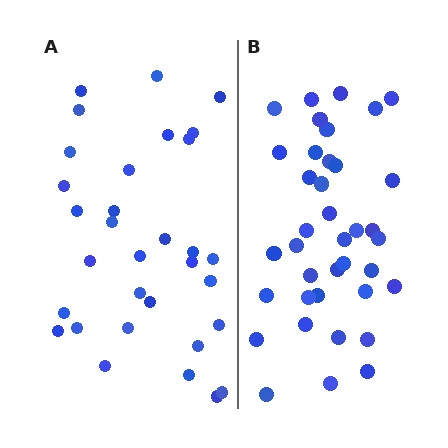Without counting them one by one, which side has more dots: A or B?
Region B (the right region) has more dots.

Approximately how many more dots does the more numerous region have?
Region B has about 6 more dots than region A.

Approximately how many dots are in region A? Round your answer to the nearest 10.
About 30 dots. (The exact count is 32, which rounds to 30.)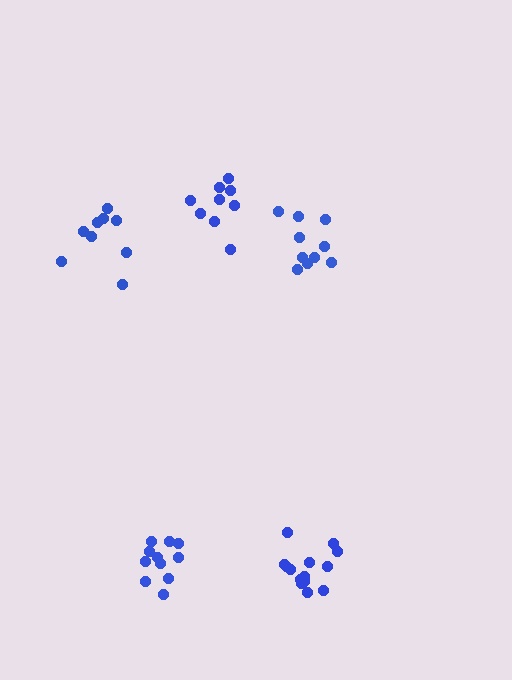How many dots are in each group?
Group 1: 14 dots, Group 2: 9 dots, Group 3: 9 dots, Group 4: 10 dots, Group 5: 11 dots (53 total).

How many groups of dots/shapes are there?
There are 5 groups.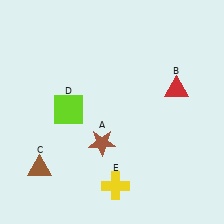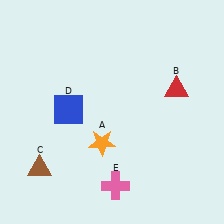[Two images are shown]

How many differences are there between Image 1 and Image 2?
There are 3 differences between the two images.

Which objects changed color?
A changed from brown to orange. D changed from lime to blue. E changed from yellow to pink.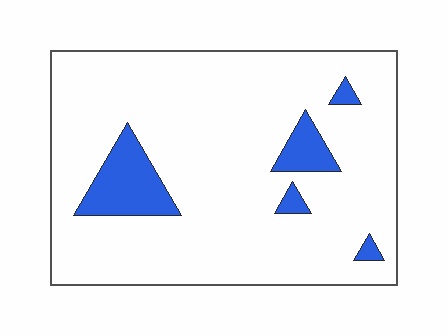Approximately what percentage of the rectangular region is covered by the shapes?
Approximately 10%.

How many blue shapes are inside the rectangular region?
5.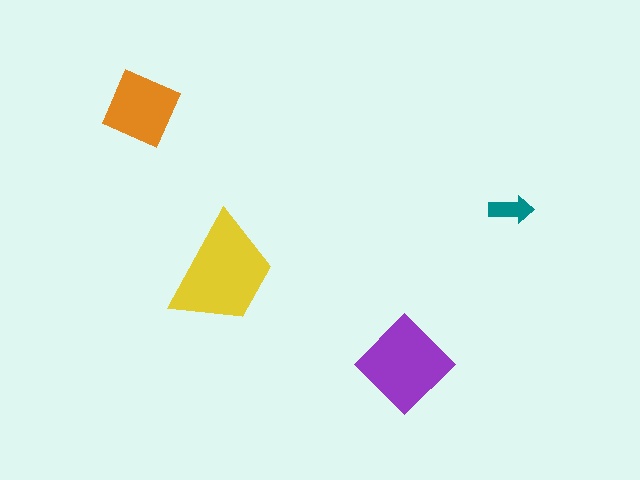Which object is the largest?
The yellow trapezoid.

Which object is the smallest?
The teal arrow.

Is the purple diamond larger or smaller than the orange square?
Larger.